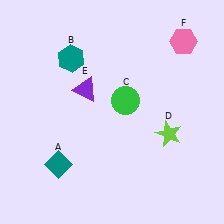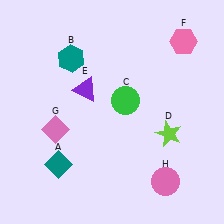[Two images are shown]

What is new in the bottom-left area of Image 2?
A pink diamond (G) was added in the bottom-left area of Image 2.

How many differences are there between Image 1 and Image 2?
There are 2 differences between the two images.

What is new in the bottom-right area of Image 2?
A pink circle (H) was added in the bottom-right area of Image 2.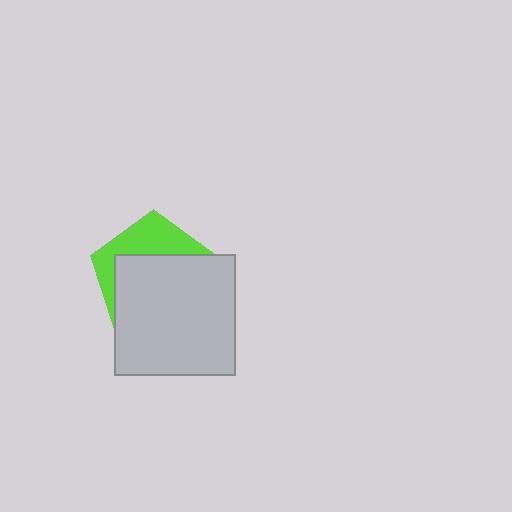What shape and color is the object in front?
The object in front is a light gray square.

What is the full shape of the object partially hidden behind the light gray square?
The partially hidden object is a lime pentagon.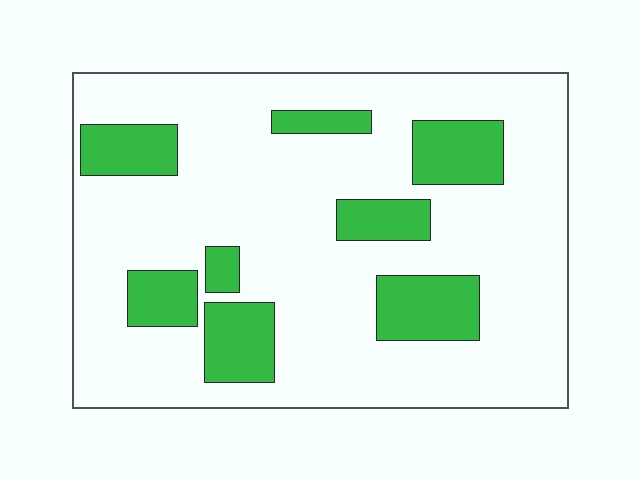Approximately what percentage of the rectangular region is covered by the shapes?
Approximately 20%.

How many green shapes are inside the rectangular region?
8.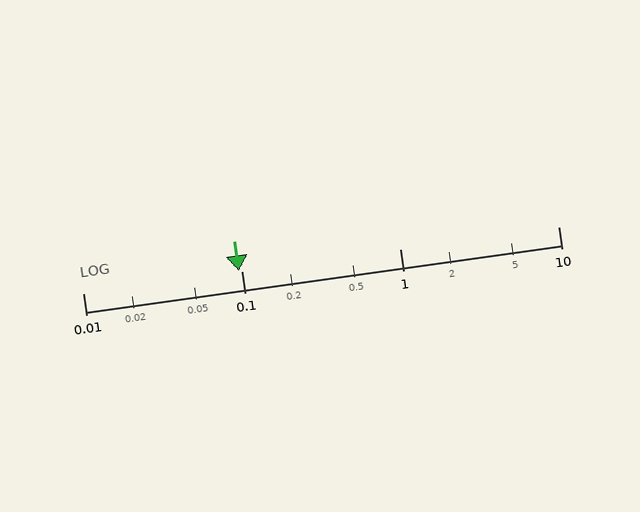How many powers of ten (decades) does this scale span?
The scale spans 3 decades, from 0.01 to 10.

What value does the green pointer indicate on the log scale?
The pointer indicates approximately 0.097.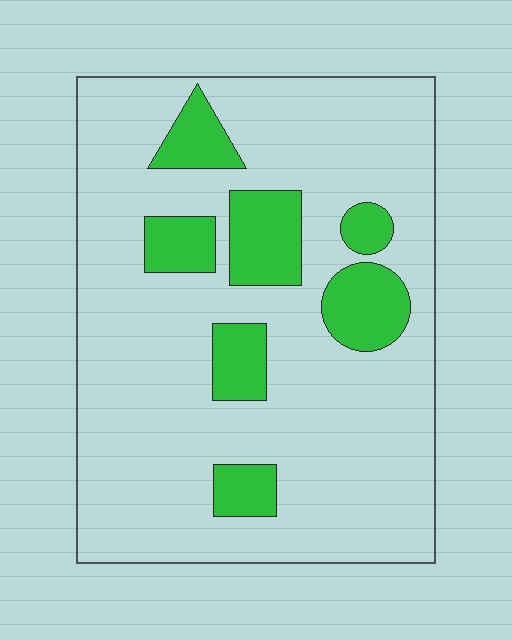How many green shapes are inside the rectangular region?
7.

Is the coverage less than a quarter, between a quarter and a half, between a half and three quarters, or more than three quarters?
Less than a quarter.